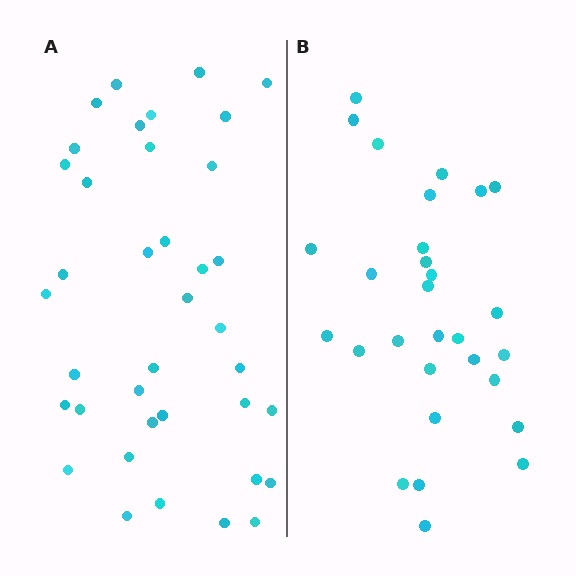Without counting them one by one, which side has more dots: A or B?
Region A (the left region) has more dots.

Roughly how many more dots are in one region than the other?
Region A has roughly 8 or so more dots than region B.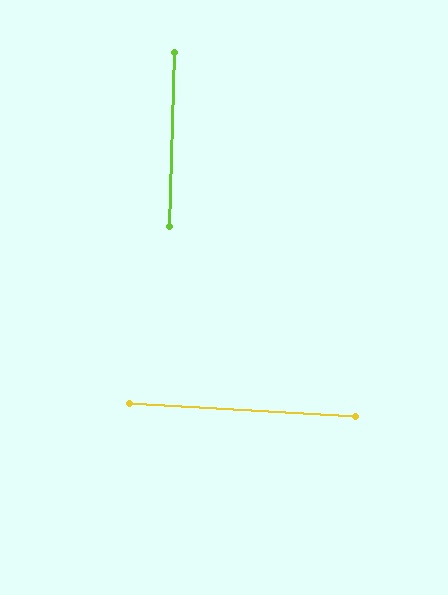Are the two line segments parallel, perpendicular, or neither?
Perpendicular — they meet at approximately 89°.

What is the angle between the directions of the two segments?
Approximately 89 degrees.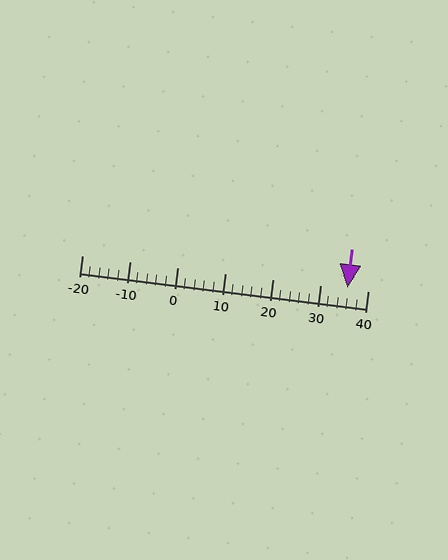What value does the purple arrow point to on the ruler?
The purple arrow points to approximately 36.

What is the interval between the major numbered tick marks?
The major tick marks are spaced 10 units apart.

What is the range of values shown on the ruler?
The ruler shows values from -20 to 40.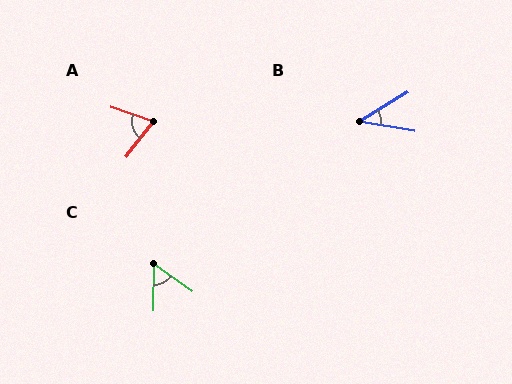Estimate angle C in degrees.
Approximately 55 degrees.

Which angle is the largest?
A, at approximately 71 degrees.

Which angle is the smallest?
B, at approximately 41 degrees.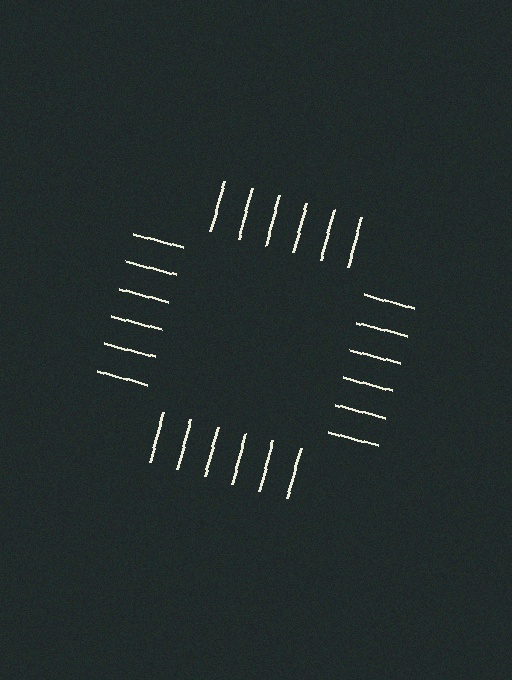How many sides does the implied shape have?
4 sides — the line-ends trace a square.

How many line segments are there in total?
24 — 6 along each of the 4 edges.